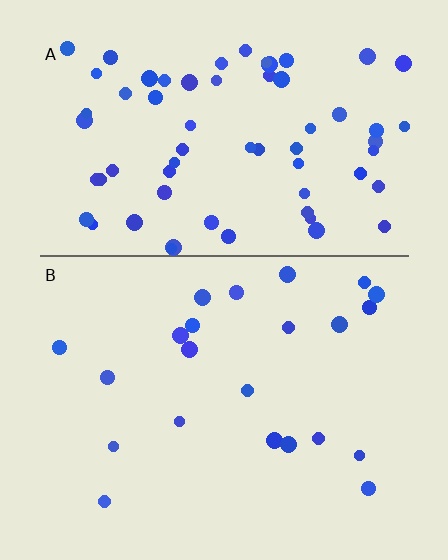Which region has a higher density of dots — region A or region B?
A (the top).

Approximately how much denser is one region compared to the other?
Approximately 2.9× — region A over region B.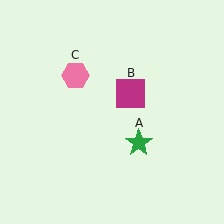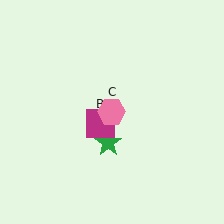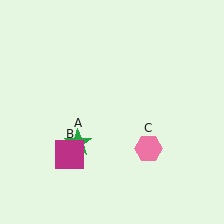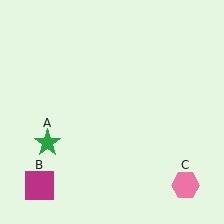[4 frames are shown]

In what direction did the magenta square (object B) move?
The magenta square (object B) moved down and to the left.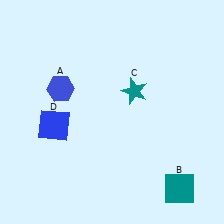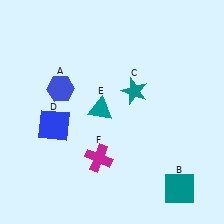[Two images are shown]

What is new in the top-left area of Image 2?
A teal triangle (E) was added in the top-left area of Image 2.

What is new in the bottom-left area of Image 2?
A magenta cross (F) was added in the bottom-left area of Image 2.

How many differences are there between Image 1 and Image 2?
There are 2 differences between the two images.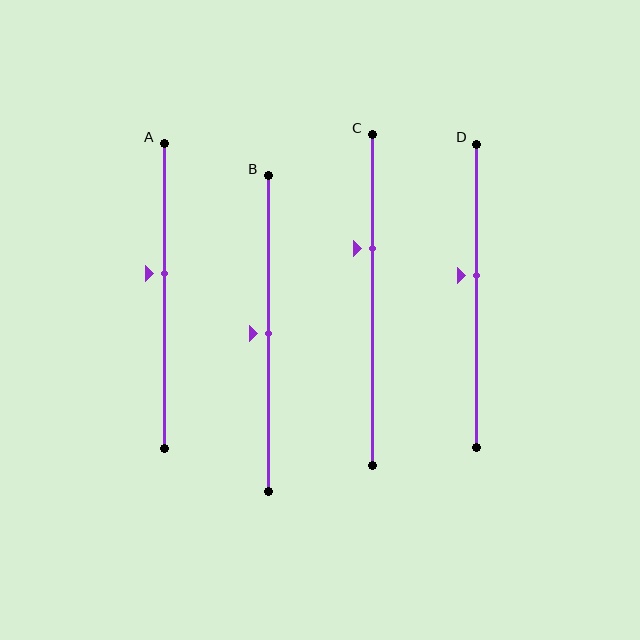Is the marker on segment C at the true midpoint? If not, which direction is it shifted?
No, the marker on segment C is shifted upward by about 16% of the segment length.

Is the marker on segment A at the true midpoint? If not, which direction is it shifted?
No, the marker on segment A is shifted upward by about 7% of the segment length.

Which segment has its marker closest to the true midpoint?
Segment B has its marker closest to the true midpoint.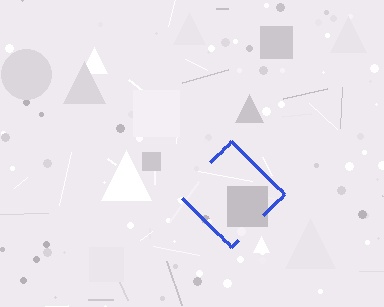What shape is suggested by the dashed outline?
The dashed outline suggests a diamond.